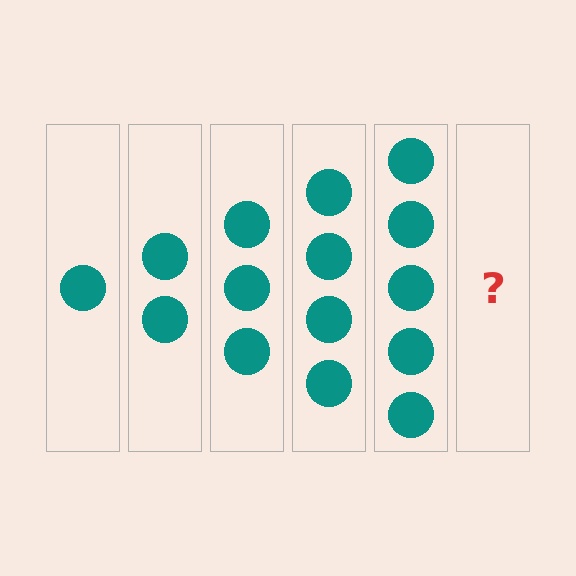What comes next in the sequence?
The next element should be 6 circles.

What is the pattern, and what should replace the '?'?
The pattern is that each step adds one more circle. The '?' should be 6 circles.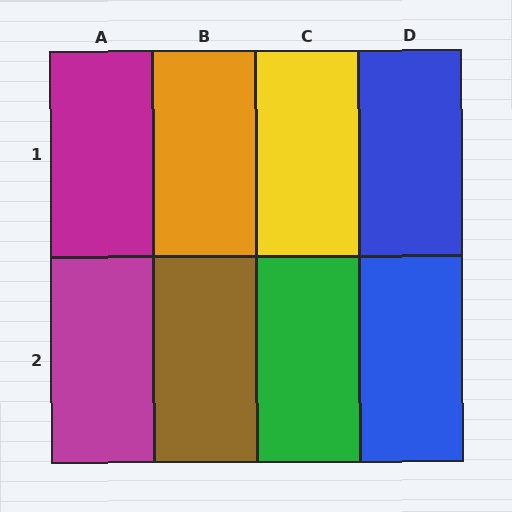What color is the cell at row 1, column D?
Blue.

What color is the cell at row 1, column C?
Yellow.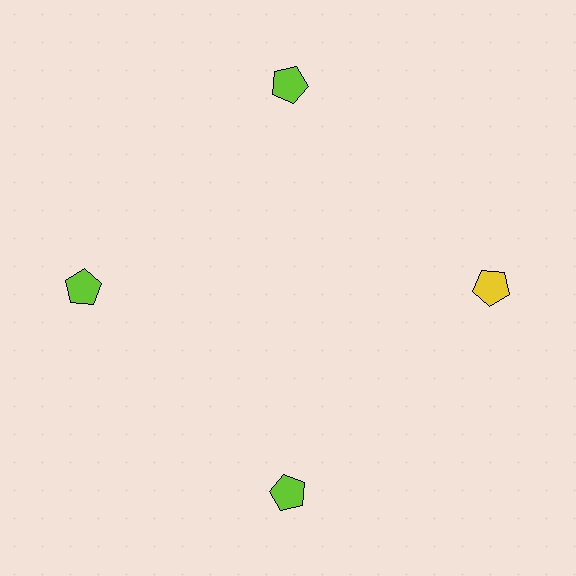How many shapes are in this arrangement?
There are 4 shapes arranged in a ring pattern.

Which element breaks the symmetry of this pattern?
The yellow pentagon at roughly the 3 o'clock position breaks the symmetry. All other shapes are lime pentagons.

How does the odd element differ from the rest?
It has a different color: yellow instead of lime.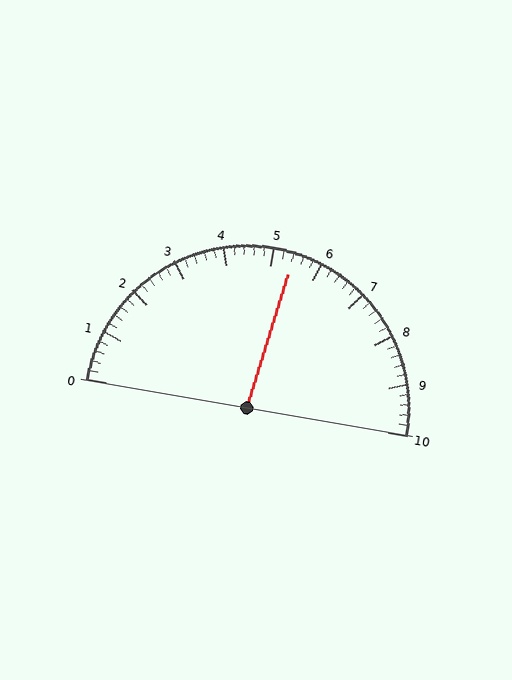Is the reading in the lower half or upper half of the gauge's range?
The reading is in the upper half of the range (0 to 10).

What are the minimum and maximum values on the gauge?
The gauge ranges from 0 to 10.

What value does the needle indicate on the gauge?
The needle indicates approximately 5.4.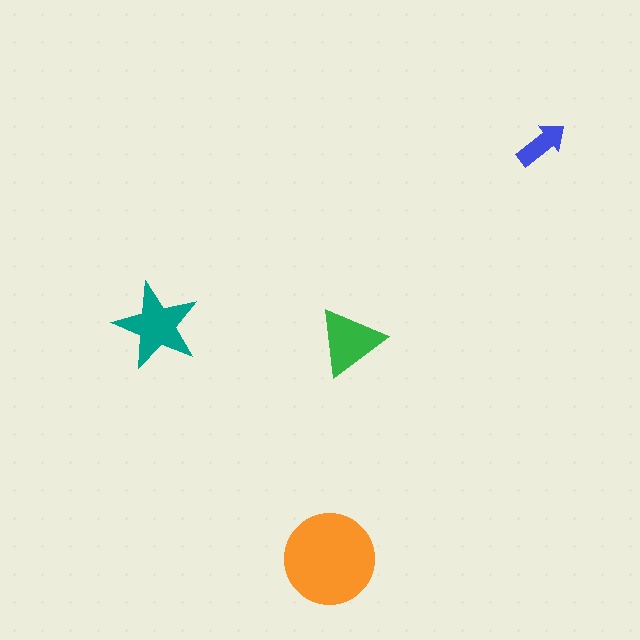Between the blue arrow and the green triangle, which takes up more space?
The green triangle.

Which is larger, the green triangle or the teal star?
The teal star.